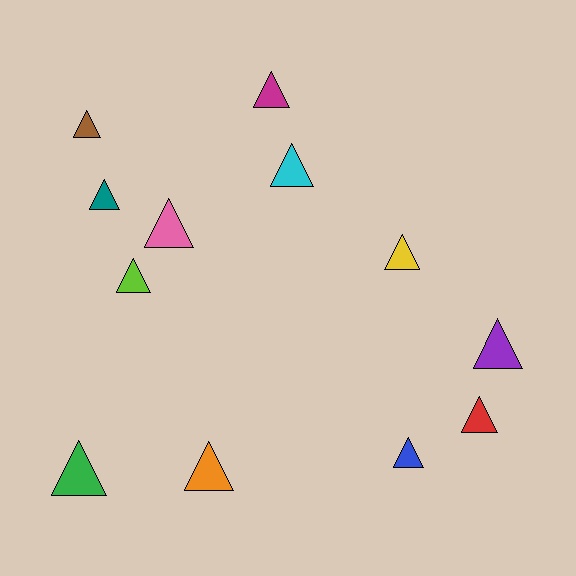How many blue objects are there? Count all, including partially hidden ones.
There is 1 blue object.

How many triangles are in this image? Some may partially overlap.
There are 12 triangles.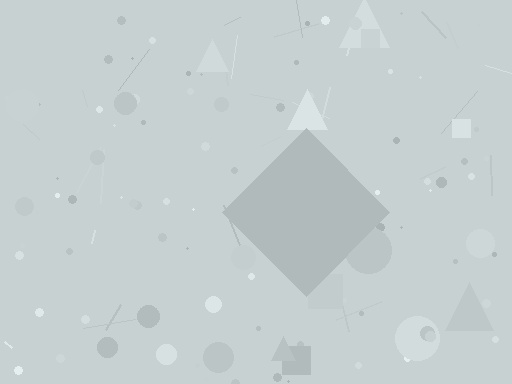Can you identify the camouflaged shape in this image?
The camouflaged shape is a diamond.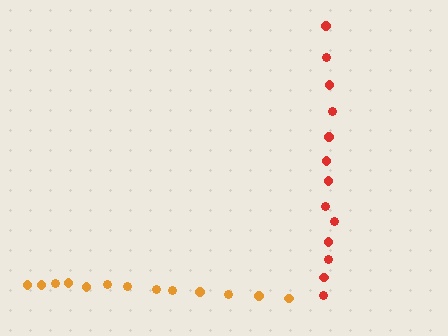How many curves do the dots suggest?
There are 2 distinct paths.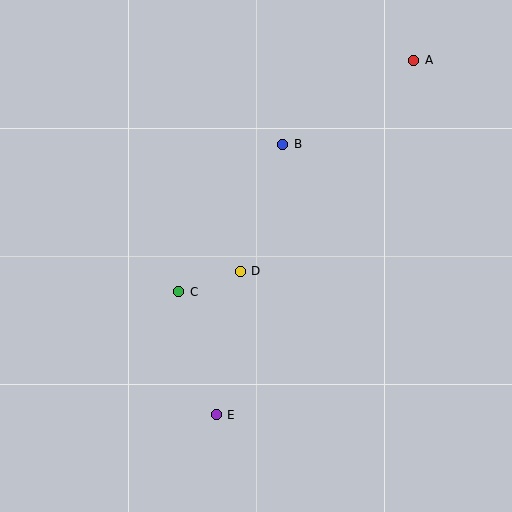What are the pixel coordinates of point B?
Point B is at (283, 144).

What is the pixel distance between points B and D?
The distance between B and D is 134 pixels.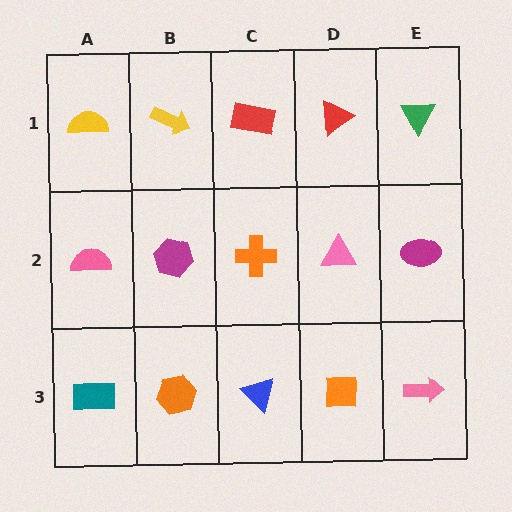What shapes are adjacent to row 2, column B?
A yellow arrow (row 1, column B), an orange hexagon (row 3, column B), a pink semicircle (row 2, column A), an orange cross (row 2, column C).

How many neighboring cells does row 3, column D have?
3.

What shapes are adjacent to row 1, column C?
An orange cross (row 2, column C), a yellow arrow (row 1, column B), a red triangle (row 1, column D).